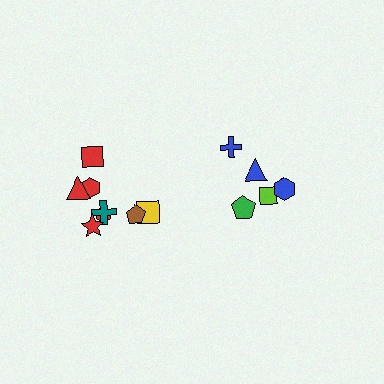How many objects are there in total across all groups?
There are 13 objects.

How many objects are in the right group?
There are 5 objects.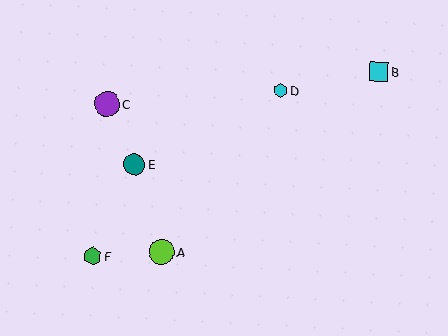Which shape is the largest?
The lime circle (labeled A) is the largest.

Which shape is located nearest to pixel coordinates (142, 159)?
The teal circle (labeled E) at (134, 164) is nearest to that location.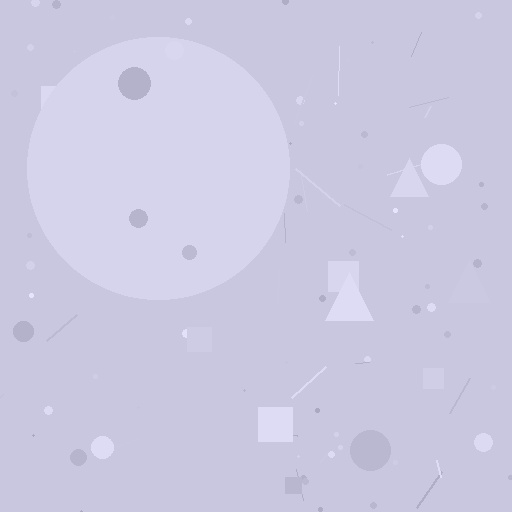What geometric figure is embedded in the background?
A circle is embedded in the background.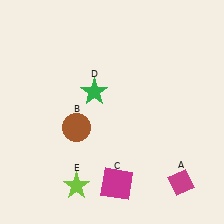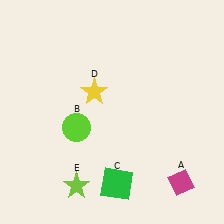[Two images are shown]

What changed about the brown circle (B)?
In Image 1, B is brown. In Image 2, it changed to lime.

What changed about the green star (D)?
In Image 1, D is green. In Image 2, it changed to yellow.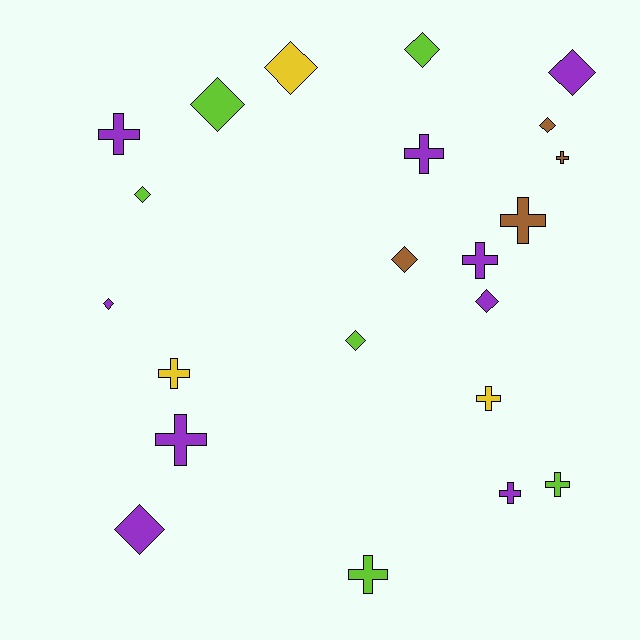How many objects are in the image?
There are 22 objects.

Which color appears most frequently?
Purple, with 9 objects.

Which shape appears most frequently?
Diamond, with 11 objects.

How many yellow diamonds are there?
There is 1 yellow diamond.